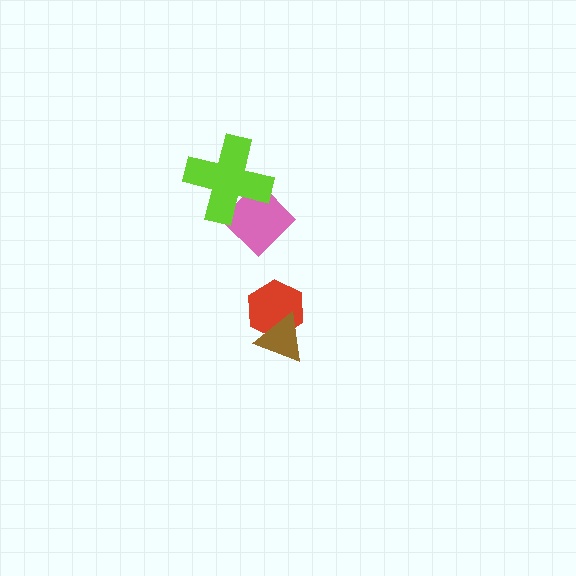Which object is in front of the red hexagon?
The brown triangle is in front of the red hexagon.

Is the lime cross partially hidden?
No, no other shape covers it.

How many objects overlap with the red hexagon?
1 object overlaps with the red hexagon.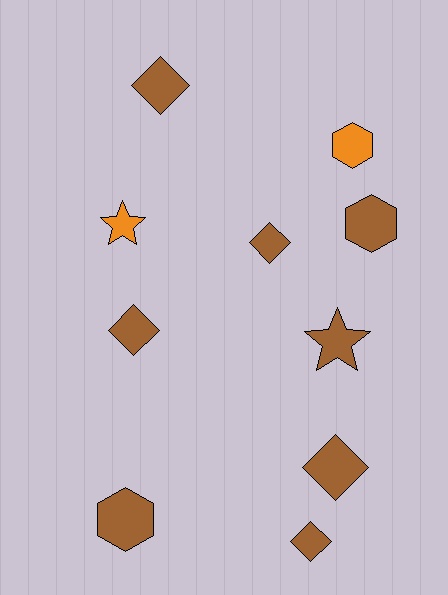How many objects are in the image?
There are 10 objects.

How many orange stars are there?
There is 1 orange star.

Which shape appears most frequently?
Diamond, with 5 objects.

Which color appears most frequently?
Brown, with 8 objects.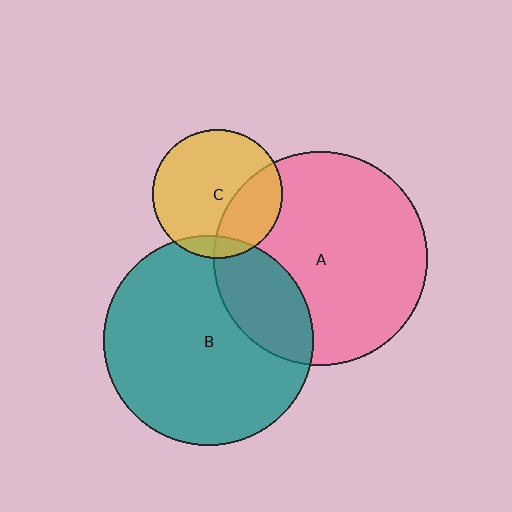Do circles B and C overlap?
Yes.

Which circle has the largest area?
Circle A (pink).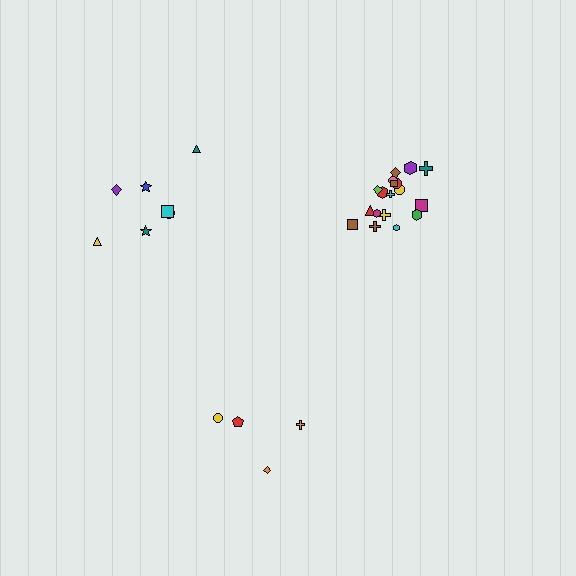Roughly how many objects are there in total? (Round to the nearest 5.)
Roughly 30 objects in total.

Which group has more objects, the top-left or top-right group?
The top-right group.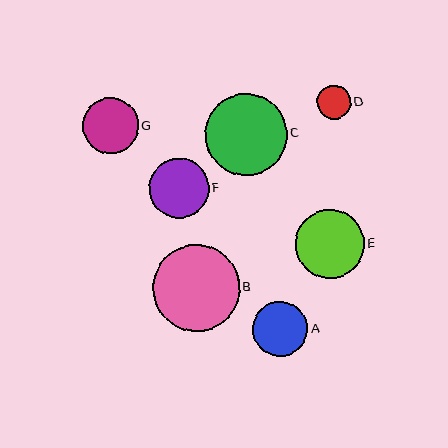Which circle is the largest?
Circle B is the largest with a size of approximately 87 pixels.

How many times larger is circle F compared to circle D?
Circle F is approximately 1.8 times the size of circle D.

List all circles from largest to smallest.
From largest to smallest: B, C, E, F, G, A, D.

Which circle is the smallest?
Circle D is the smallest with a size of approximately 34 pixels.